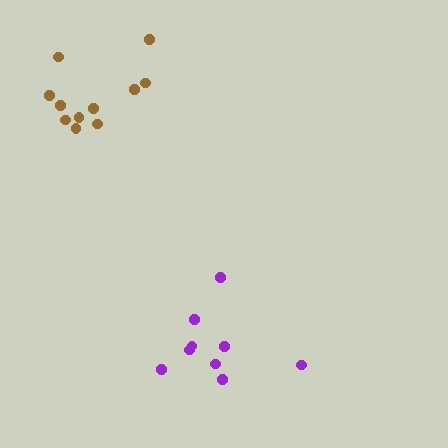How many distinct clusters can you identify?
There are 2 distinct clusters.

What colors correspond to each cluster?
The clusters are colored: purple, brown.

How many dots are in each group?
Group 1: 9 dots, Group 2: 11 dots (20 total).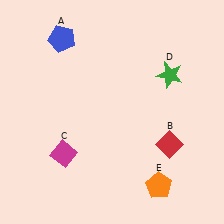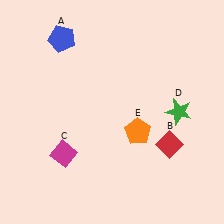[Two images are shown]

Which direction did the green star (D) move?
The green star (D) moved down.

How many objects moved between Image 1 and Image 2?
2 objects moved between the two images.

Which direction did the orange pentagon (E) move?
The orange pentagon (E) moved up.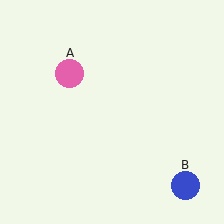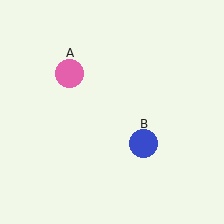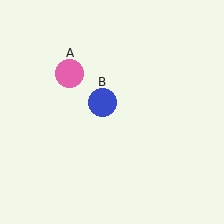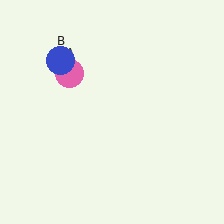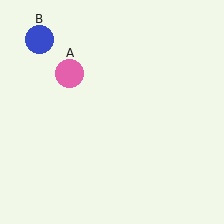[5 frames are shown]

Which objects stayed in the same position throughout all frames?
Pink circle (object A) remained stationary.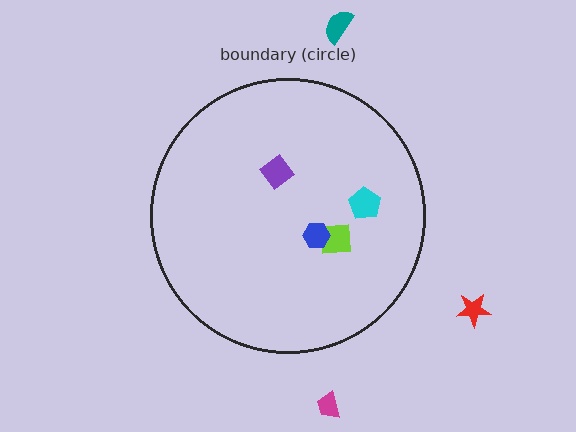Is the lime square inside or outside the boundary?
Inside.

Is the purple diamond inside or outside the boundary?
Inside.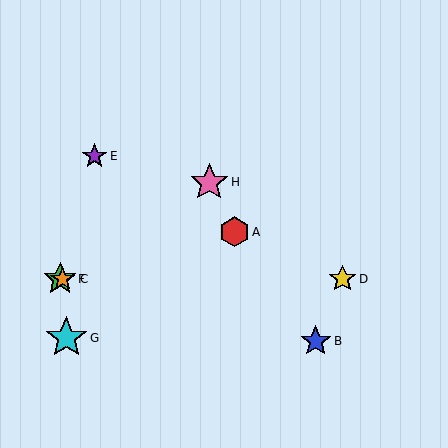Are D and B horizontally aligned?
No, D is at y≈279 and B is at y≈341.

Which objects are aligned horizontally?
Objects C, D, F are aligned horizontally.